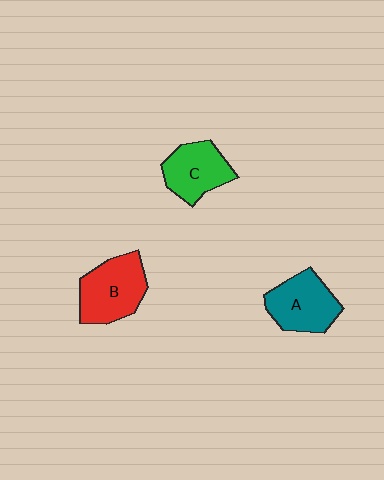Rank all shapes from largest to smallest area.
From largest to smallest: B (red), A (teal), C (green).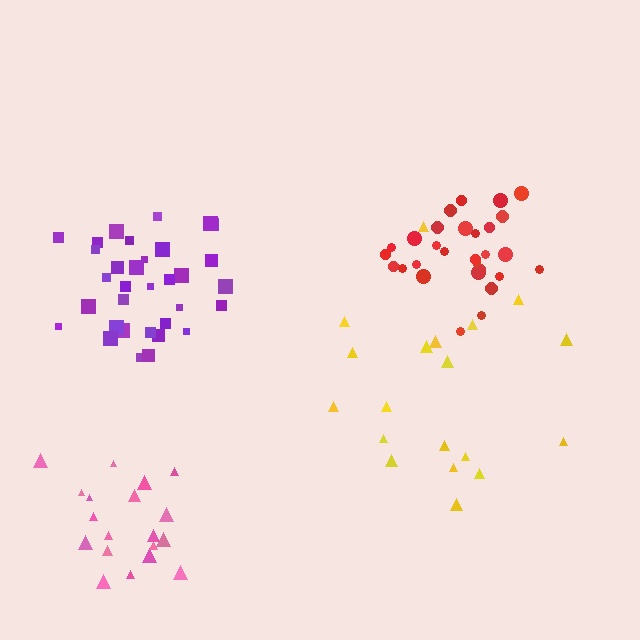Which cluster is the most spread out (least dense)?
Yellow.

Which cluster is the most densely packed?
Red.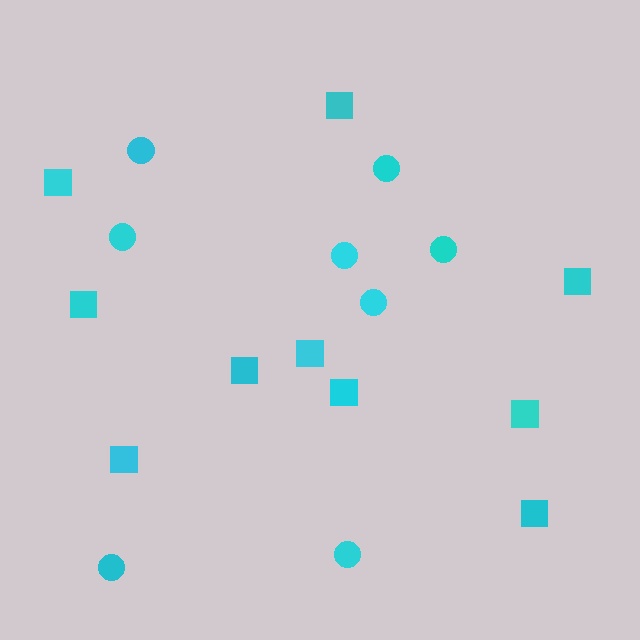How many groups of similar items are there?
There are 2 groups: one group of circles (8) and one group of squares (10).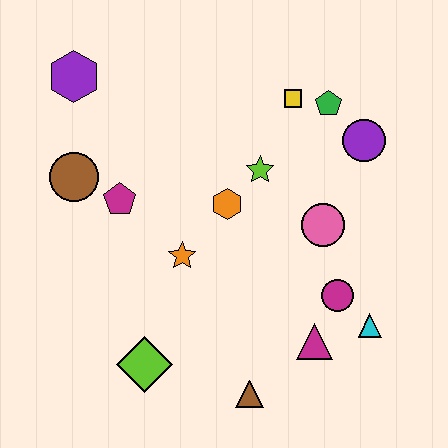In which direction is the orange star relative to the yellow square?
The orange star is below the yellow square.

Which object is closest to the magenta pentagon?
The brown circle is closest to the magenta pentagon.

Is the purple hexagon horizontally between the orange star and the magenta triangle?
No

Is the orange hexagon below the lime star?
Yes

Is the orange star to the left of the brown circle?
No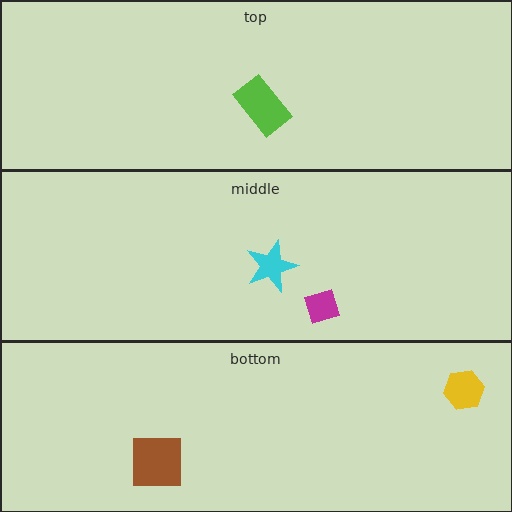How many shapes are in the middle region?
2.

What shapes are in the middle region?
The magenta diamond, the cyan star.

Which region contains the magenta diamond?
The middle region.